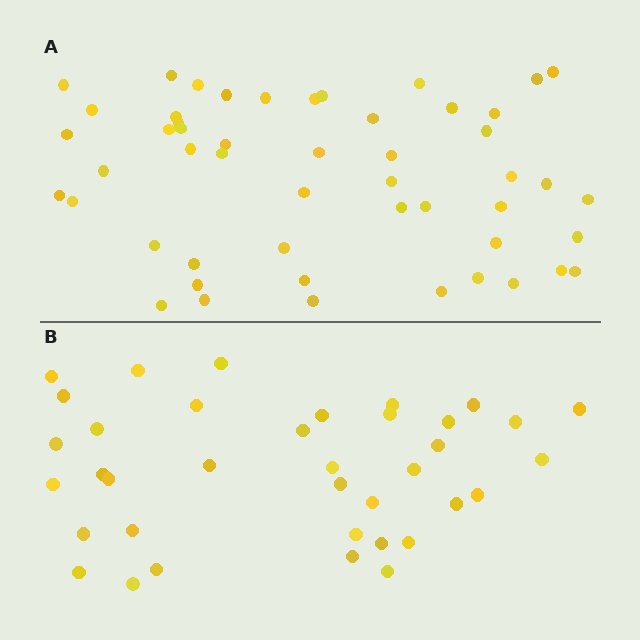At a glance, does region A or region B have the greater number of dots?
Region A (the top region) has more dots.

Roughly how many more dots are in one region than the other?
Region A has approximately 15 more dots than region B.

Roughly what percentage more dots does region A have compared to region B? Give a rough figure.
About 40% more.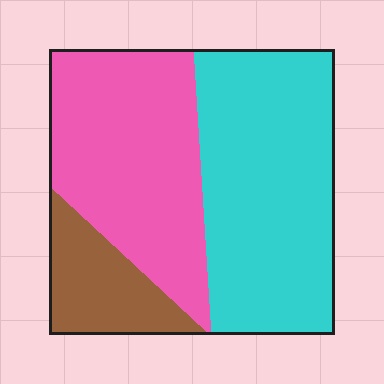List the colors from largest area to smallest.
From largest to smallest: cyan, pink, brown.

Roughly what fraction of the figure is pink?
Pink covers about 40% of the figure.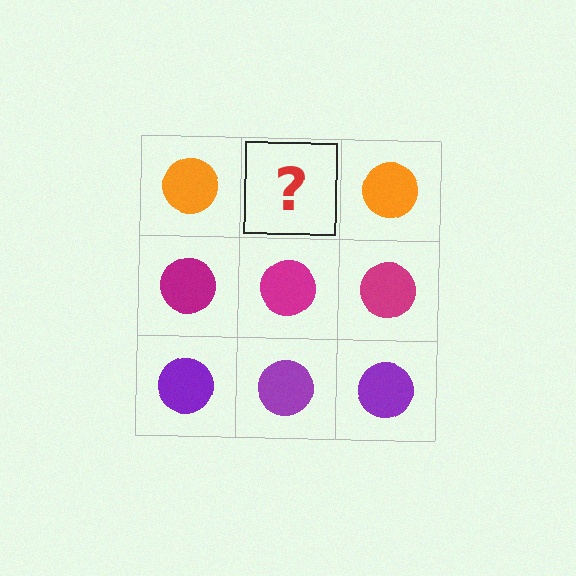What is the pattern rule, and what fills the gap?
The rule is that each row has a consistent color. The gap should be filled with an orange circle.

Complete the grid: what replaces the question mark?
The question mark should be replaced with an orange circle.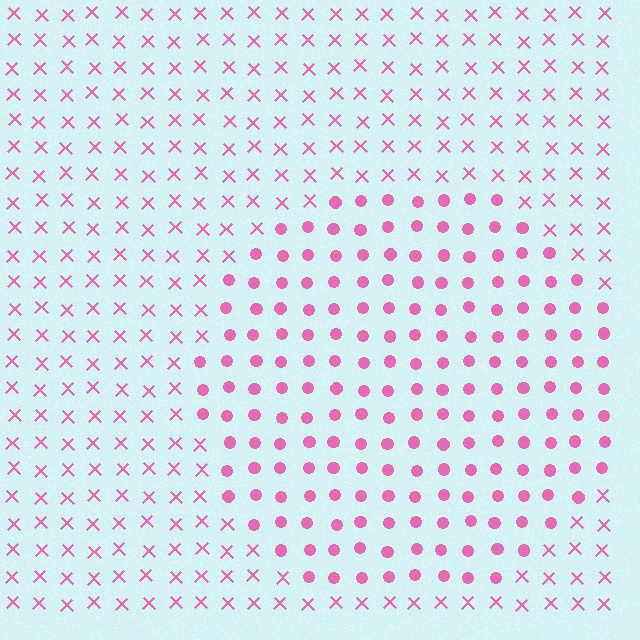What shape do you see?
I see a circle.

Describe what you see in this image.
The image is filled with small pink elements arranged in a uniform grid. A circle-shaped region contains circles, while the surrounding area contains X marks. The boundary is defined purely by the change in element shape.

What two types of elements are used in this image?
The image uses circles inside the circle region and X marks outside it.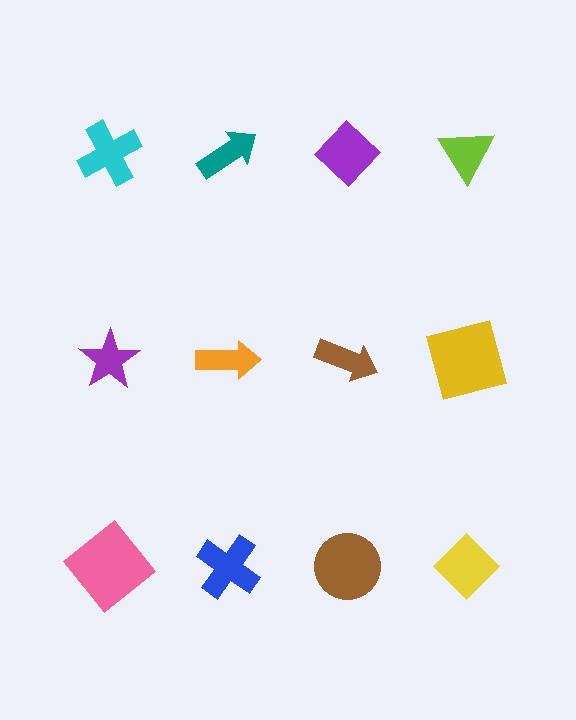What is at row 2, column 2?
An orange arrow.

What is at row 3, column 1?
A pink diamond.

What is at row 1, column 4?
A lime triangle.